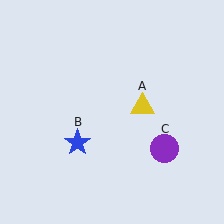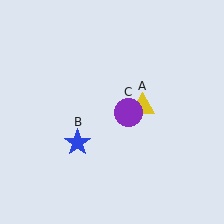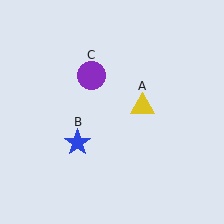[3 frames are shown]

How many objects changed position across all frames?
1 object changed position: purple circle (object C).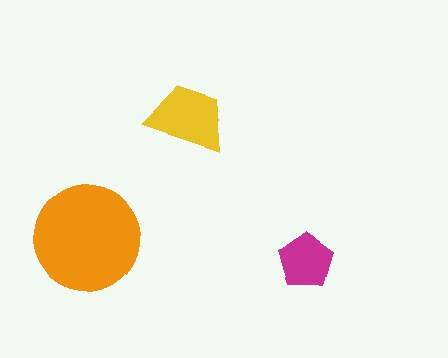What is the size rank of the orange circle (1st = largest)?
1st.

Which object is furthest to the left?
The orange circle is leftmost.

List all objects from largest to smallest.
The orange circle, the yellow trapezoid, the magenta pentagon.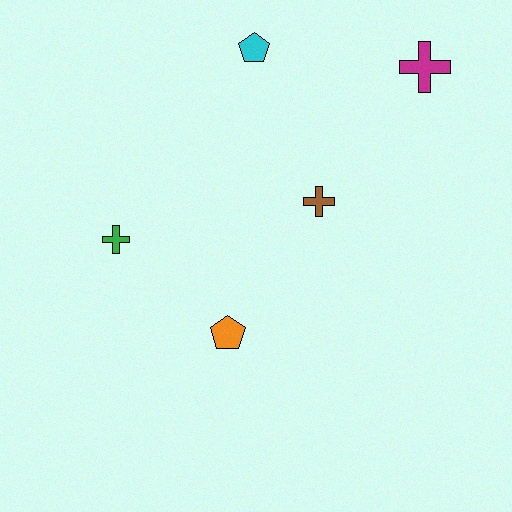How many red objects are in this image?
There are no red objects.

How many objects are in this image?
There are 5 objects.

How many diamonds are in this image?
There are no diamonds.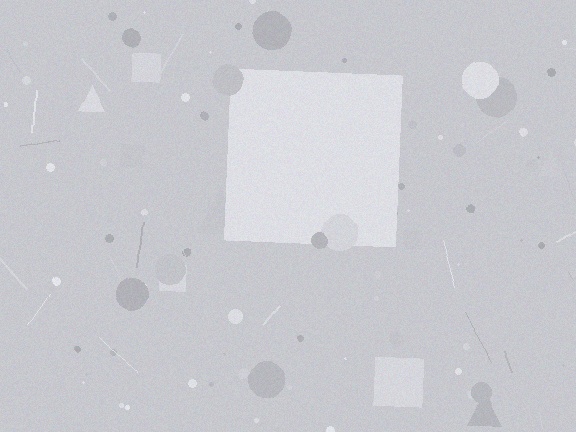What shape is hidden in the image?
A square is hidden in the image.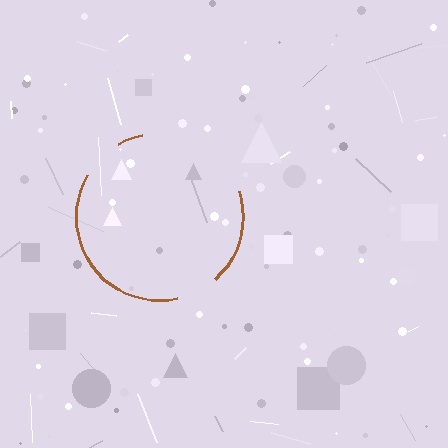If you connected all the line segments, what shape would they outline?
They would outline a circle.